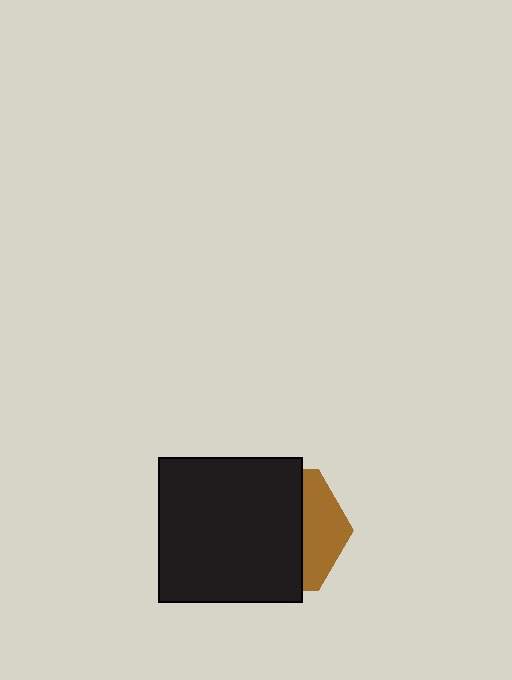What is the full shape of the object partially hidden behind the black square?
The partially hidden object is a brown hexagon.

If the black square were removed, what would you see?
You would see the complete brown hexagon.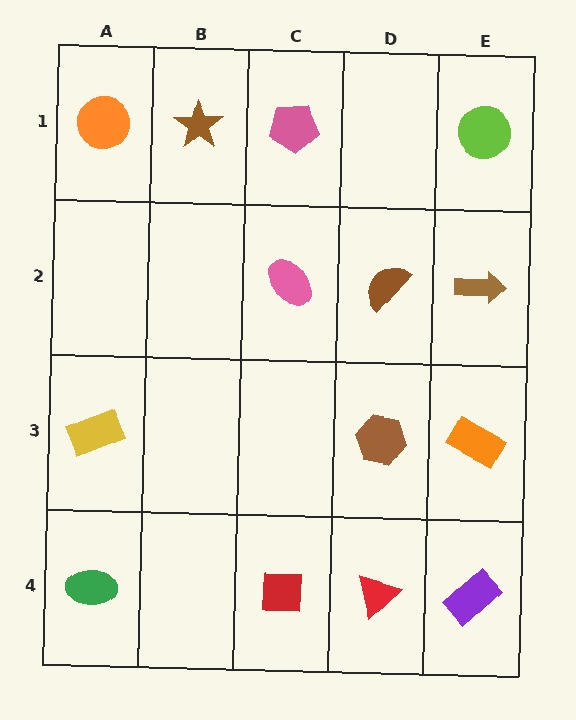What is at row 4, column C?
A red square.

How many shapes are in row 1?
4 shapes.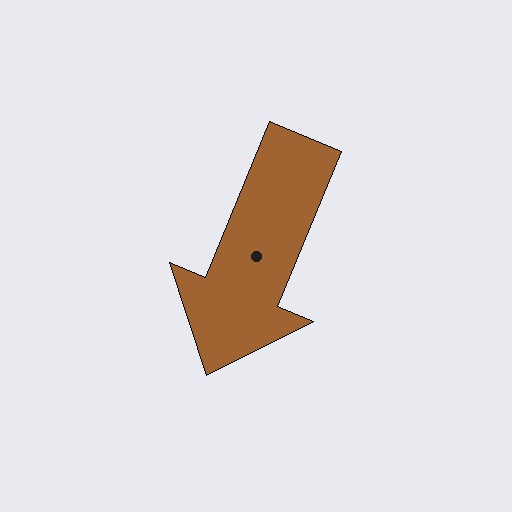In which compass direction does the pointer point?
South.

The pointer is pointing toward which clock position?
Roughly 7 o'clock.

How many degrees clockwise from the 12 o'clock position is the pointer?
Approximately 202 degrees.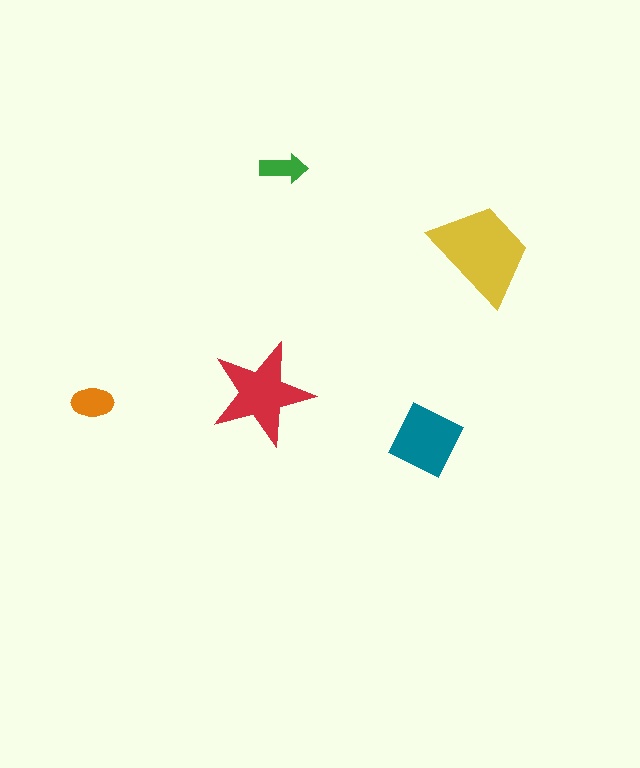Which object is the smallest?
The green arrow.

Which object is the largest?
The yellow trapezoid.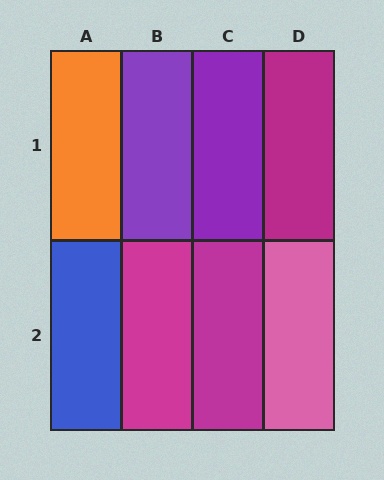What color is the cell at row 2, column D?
Pink.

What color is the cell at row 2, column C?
Magenta.